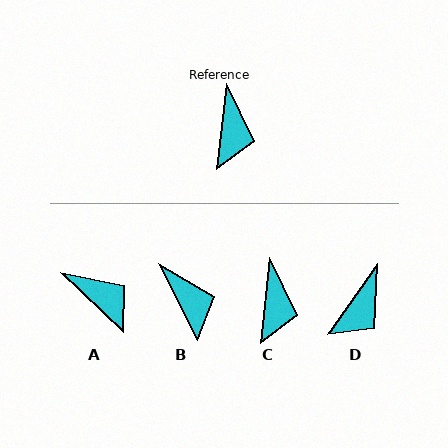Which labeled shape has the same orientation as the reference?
C.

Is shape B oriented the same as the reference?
No, it is off by about 33 degrees.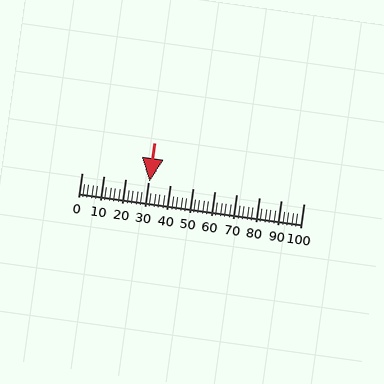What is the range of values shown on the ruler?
The ruler shows values from 0 to 100.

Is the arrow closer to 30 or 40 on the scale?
The arrow is closer to 30.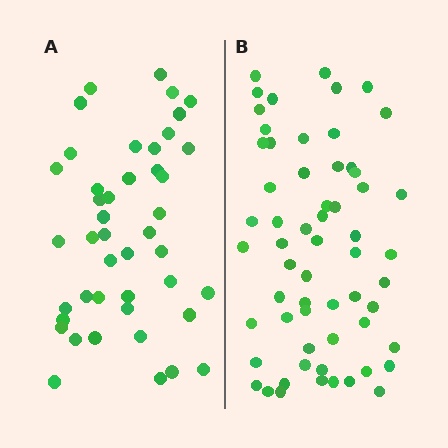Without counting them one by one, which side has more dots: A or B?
Region B (the right region) has more dots.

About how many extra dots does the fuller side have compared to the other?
Region B has approximately 15 more dots than region A.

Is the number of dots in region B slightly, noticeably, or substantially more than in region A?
Region B has noticeably more, but not dramatically so. The ratio is roughly 1.4 to 1.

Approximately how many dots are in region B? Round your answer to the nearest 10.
About 60 dots.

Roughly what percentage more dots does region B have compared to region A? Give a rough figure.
About 35% more.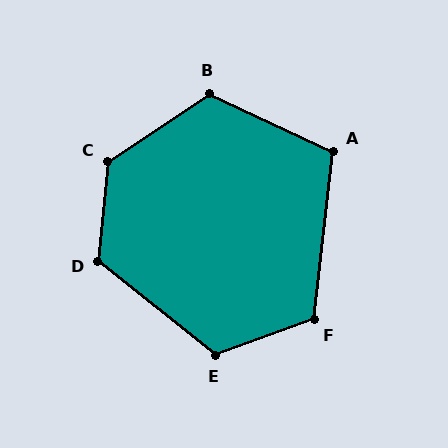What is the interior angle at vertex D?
Approximately 123 degrees (obtuse).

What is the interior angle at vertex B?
Approximately 121 degrees (obtuse).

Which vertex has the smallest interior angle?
A, at approximately 109 degrees.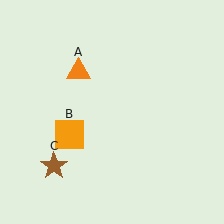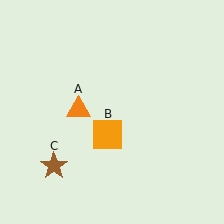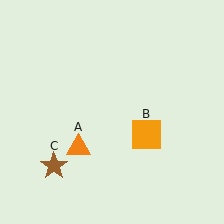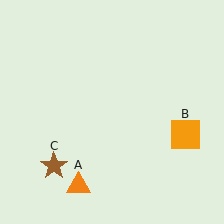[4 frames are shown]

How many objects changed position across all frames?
2 objects changed position: orange triangle (object A), orange square (object B).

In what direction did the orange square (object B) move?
The orange square (object B) moved right.